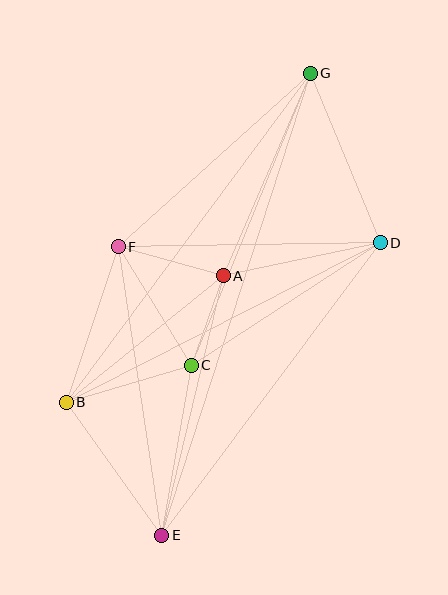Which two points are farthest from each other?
Points E and G are farthest from each other.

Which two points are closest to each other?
Points A and C are closest to each other.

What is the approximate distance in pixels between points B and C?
The distance between B and C is approximately 130 pixels.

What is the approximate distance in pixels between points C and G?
The distance between C and G is approximately 315 pixels.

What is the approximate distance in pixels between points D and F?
The distance between D and F is approximately 262 pixels.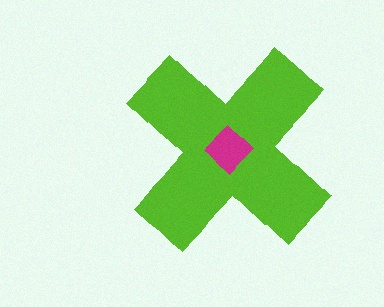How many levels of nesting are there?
2.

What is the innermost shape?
The magenta diamond.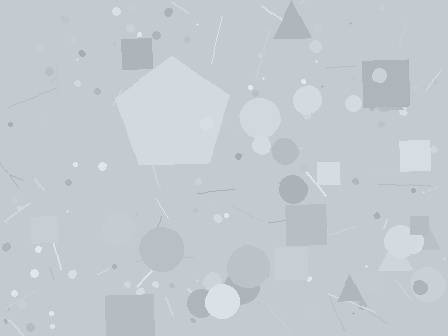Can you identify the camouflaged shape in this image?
The camouflaged shape is a pentagon.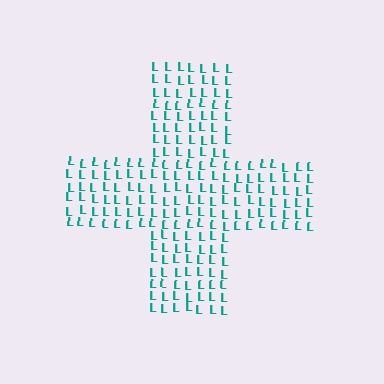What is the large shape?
The large shape is a cross.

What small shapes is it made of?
It is made of small letter L's.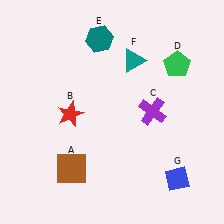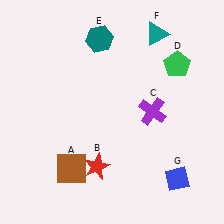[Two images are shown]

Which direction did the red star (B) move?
The red star (B) moved down.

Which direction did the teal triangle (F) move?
The teal triangle (F) moved up.